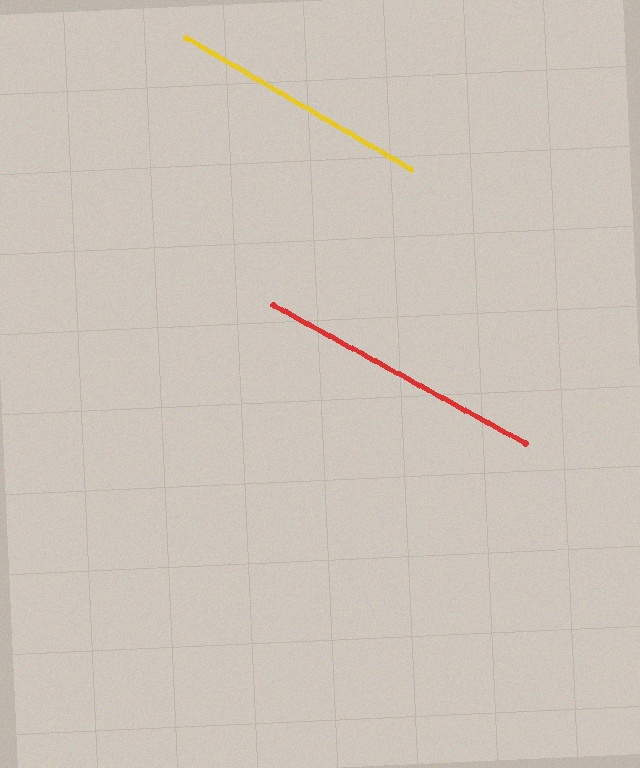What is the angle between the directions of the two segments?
Approximately 2 degrees.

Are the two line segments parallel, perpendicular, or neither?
Parallel — their directions differ by only 1.6°.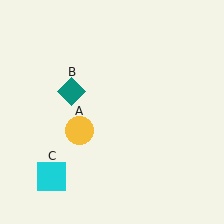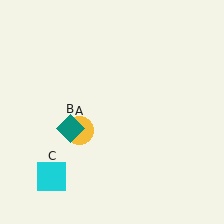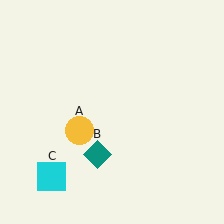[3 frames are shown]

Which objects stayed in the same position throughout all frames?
Yellow circle (object A) and cyan square (object C) remained stationary.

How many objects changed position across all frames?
1 object changed position: teal diamond (object B).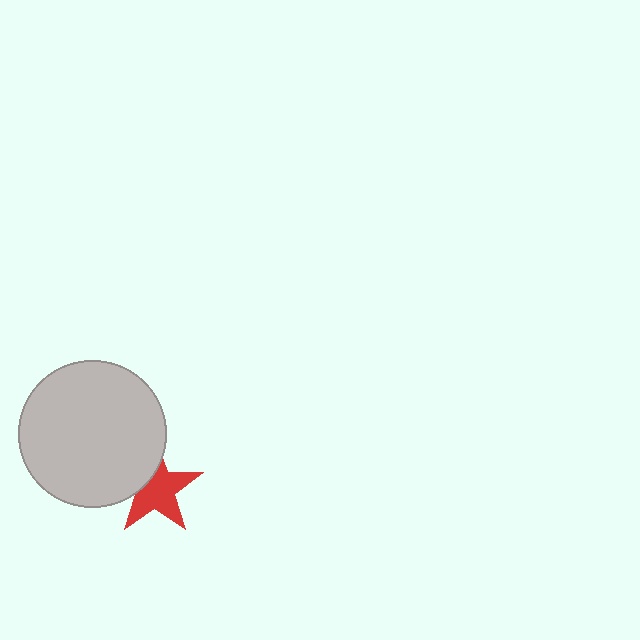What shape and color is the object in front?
The object in front is a light gray circle.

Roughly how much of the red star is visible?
Most of it is visible (roughly 68%).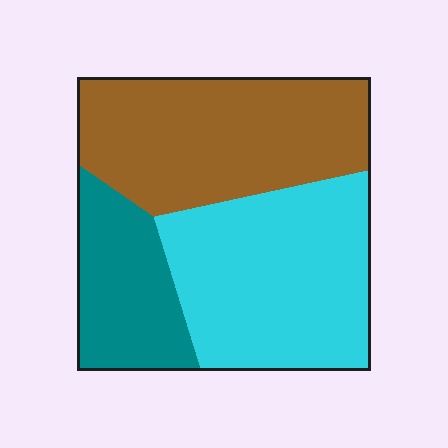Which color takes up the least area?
Teal, at roughly 20%.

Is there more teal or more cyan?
Cyan.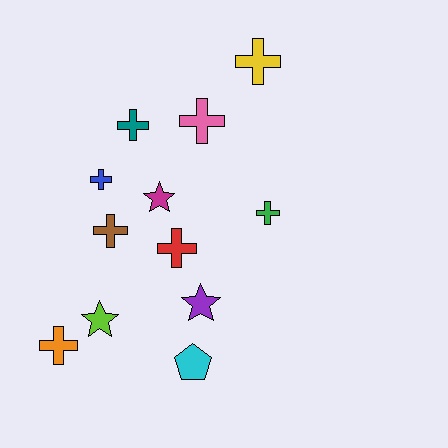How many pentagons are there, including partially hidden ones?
There is 1 pentagon.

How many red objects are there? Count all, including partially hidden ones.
There is 1 red object.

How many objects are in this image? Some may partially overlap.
There are 12 objects.